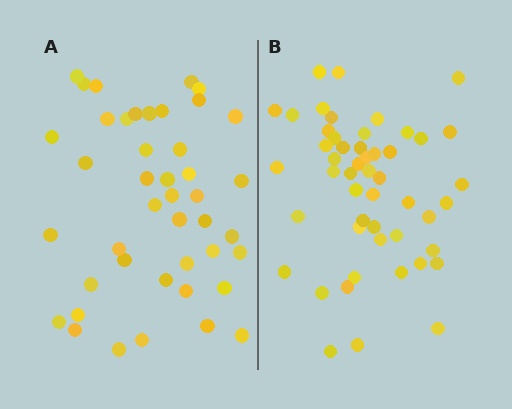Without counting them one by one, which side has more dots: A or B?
Region B (the right region) has more dots.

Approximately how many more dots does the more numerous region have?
Region B has roughly 8 or so more dots than region A.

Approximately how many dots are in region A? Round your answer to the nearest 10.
About 40 dots. (The exact count is 43, which rounds to 40.)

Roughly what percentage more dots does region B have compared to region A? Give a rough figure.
About 15% more.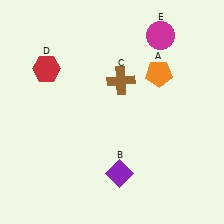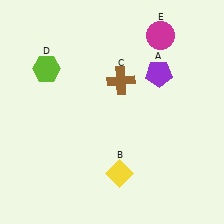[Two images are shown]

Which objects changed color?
A changed from orange to purple. B changed from purple to yellow. D changed from red to lime.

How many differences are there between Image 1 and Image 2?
There are 3 differences between the two images.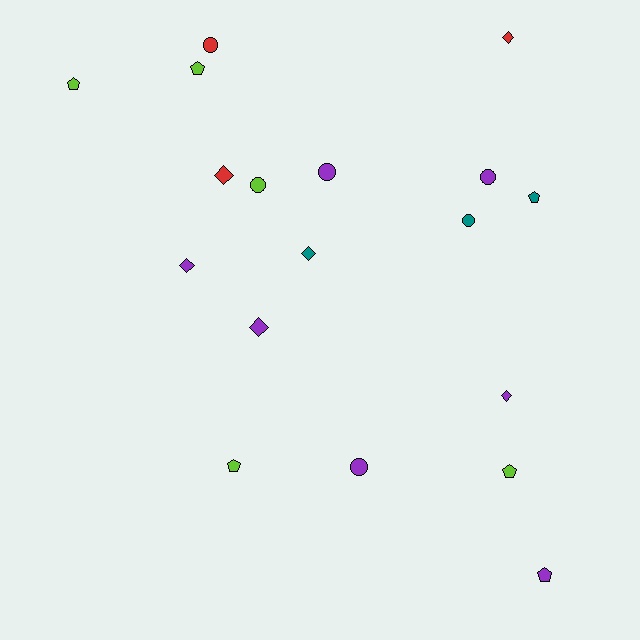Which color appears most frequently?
Purple, with 7 objects.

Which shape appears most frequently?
Circle, with 6 objects.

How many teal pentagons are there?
There is 1 teal pentagon.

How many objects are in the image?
There are 18 objects.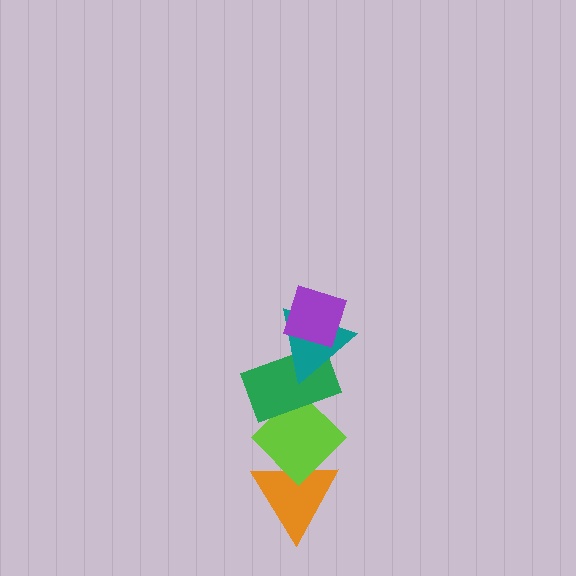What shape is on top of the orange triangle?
The lime diamond is on top of the orange triangle.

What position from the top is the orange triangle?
The orange triangle is 5th from the top.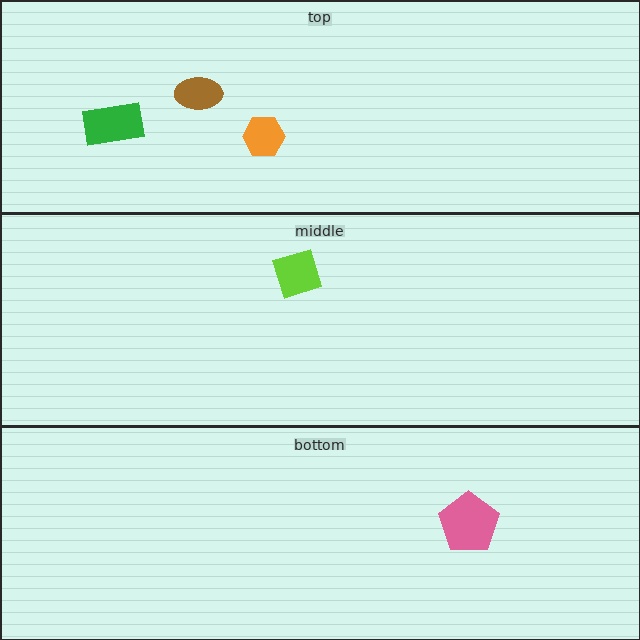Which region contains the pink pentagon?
The bottom region.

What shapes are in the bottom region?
The pink pentagon.